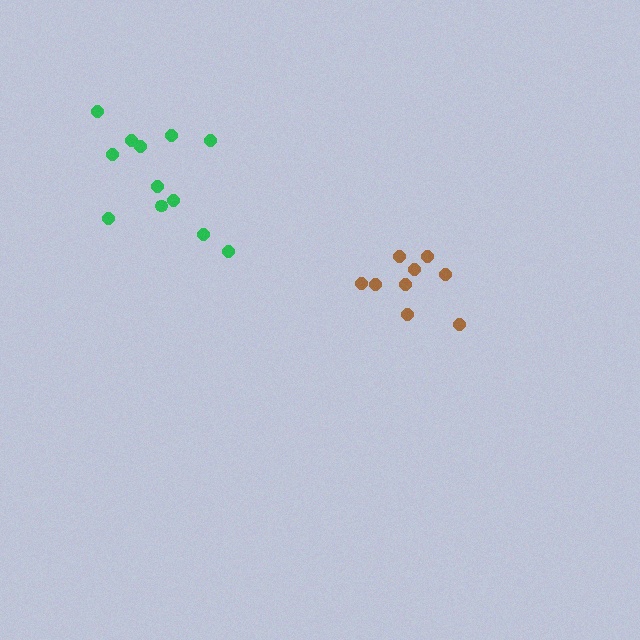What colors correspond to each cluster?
The clusters are colored: green, brown.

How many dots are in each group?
Group 1: 12 dots, Group 2: 9 dots (21 total).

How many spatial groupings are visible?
There are 2 spatial groupings.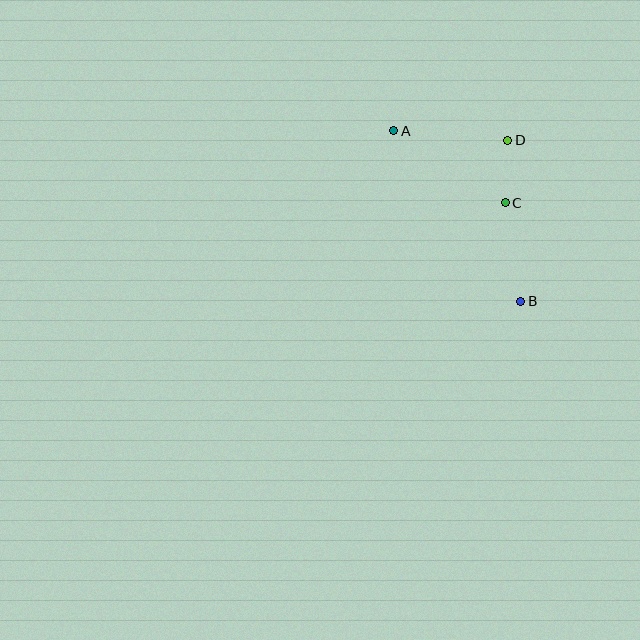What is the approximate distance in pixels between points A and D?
The distance between A and D is approximately 114 pixels.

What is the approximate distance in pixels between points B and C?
The distance between B and C is approximately 100 pixels.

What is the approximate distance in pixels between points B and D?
The distance between B and D is approximately 162 pixels.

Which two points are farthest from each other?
Points A and B are farthest from each other.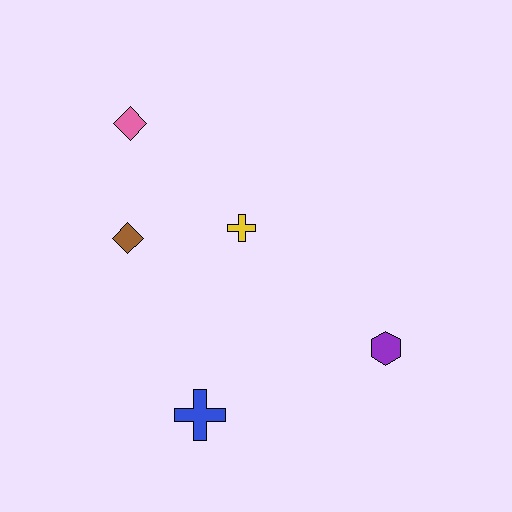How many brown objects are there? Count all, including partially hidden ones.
There is 1 brown object.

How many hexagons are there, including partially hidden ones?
There is 1 hexagon.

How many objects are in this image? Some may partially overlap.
There are 5 objects.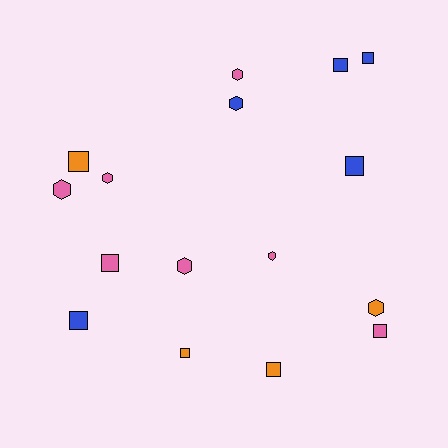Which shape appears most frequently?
Square, with 9 objects.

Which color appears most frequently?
Pink, with 7 objects.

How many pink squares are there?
There are 2 pink squares.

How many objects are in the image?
There are 16 objects.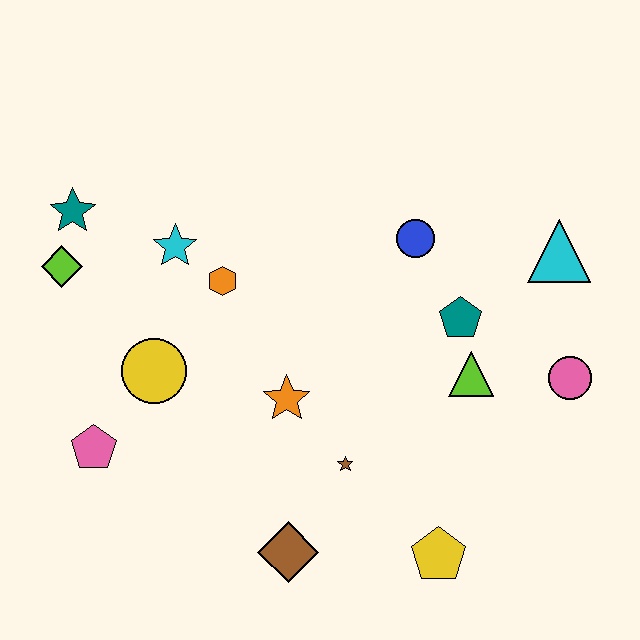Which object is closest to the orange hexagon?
The cyan star is closest to the orange hexagon.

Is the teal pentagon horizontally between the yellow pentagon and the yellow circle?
No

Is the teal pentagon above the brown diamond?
Yes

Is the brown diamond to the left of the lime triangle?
Yes